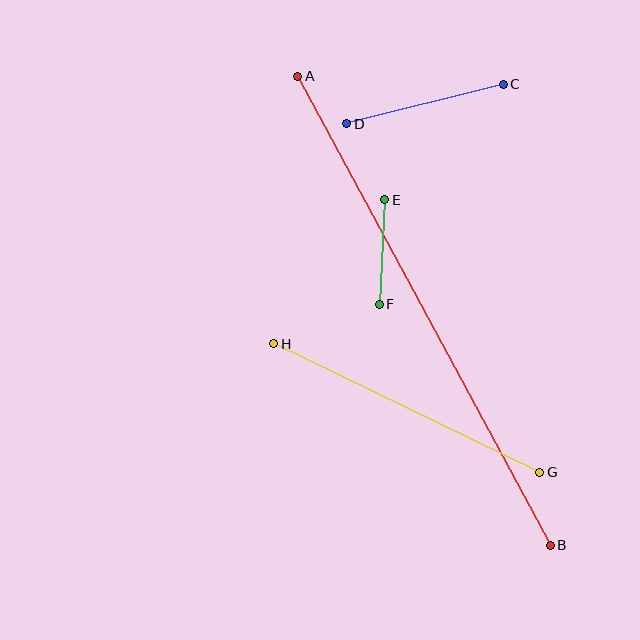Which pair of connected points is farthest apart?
Points A and B are farthest apart.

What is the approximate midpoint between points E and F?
The midpoint is at approximately (382, 252) pixels.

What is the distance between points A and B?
The distance is approximately 533 pixels.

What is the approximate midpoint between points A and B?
The midpoint is at approximately (424, 311) pixels.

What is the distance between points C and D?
The distance is approximately 161 pixels.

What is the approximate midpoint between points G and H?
The midpoint is at approximately (407, 408) pixels.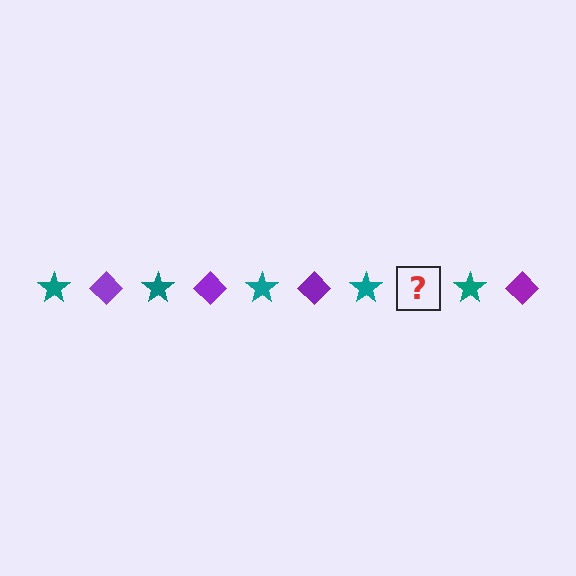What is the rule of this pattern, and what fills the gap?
The rule is that the pattern alternates between teal star and purple diamond. The gap should be filled with a purple diamond.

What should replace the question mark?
The question mark should be replaced with a purple diamond.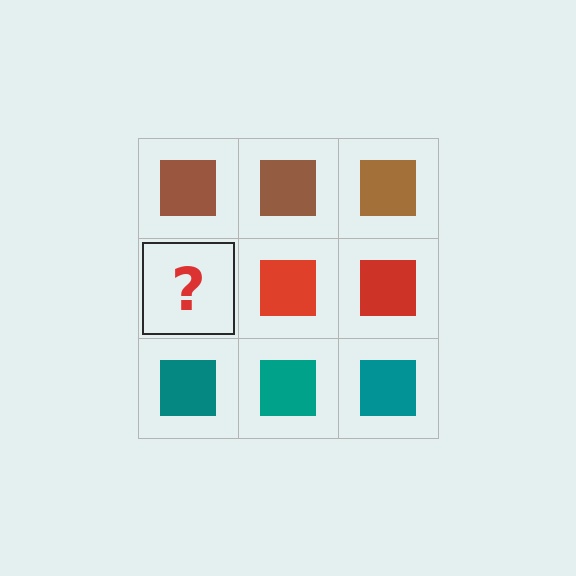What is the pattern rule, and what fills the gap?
The rule is that each row has a consistent color. The gap should be filled with a red square.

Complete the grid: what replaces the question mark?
The question mark should be replaced with a red square.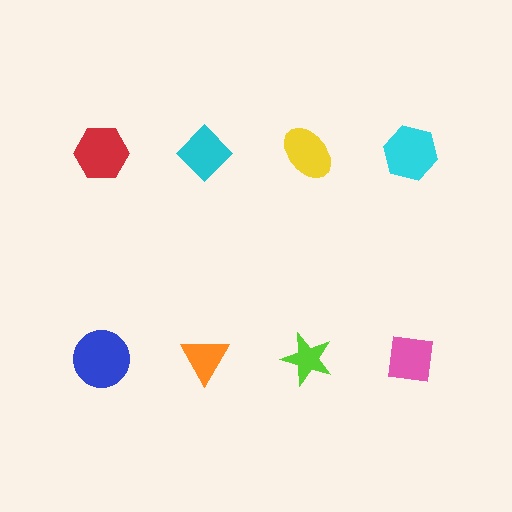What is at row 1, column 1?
A red hexagon.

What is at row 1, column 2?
A cyan diamond.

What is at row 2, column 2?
An orange triangle.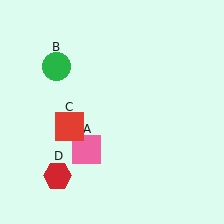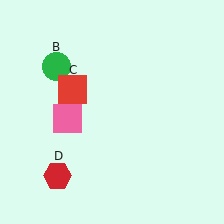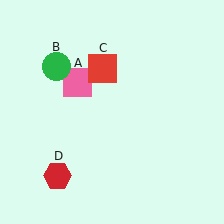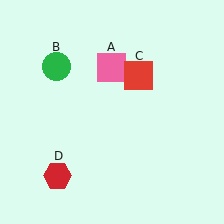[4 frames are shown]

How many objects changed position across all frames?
2 objects changed position: pink square (object A), red square (object C).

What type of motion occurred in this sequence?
The pink square (object A), red square (object C) rotated clockwise around the center of the scene.